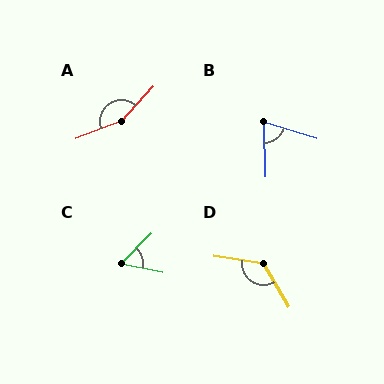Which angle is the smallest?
C, at approximately 57 degrees.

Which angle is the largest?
A, at approximately 153 degrees.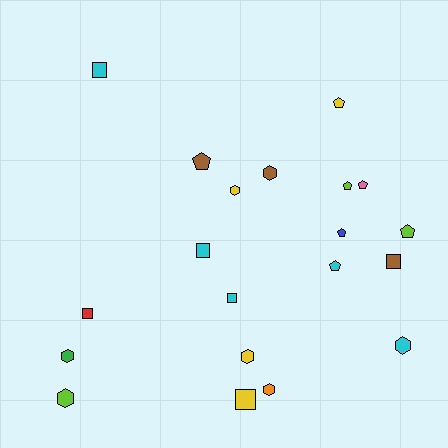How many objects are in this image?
There are 20 objects.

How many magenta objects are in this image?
There are no magenta objects.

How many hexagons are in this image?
There are 7 hexagons.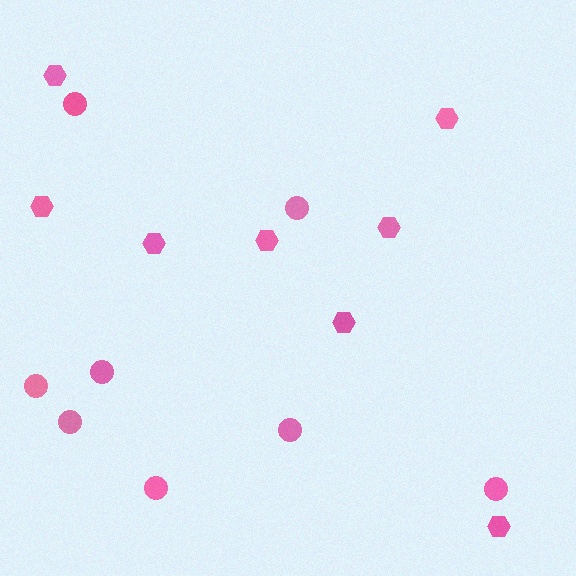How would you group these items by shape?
There are 2 groups: one group of hexagons (8) and one group of circles (8).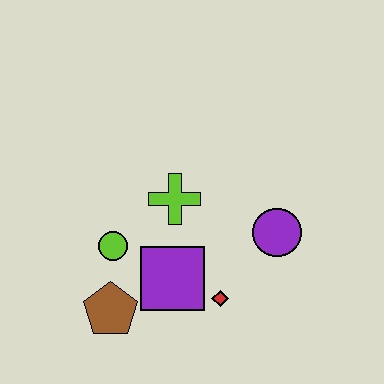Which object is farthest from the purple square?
The purple circle is farthest from the purple square.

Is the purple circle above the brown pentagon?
Yes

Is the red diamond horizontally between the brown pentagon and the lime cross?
No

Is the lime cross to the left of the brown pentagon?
No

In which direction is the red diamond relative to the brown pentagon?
The red diamond is to the right of the brown pentagon.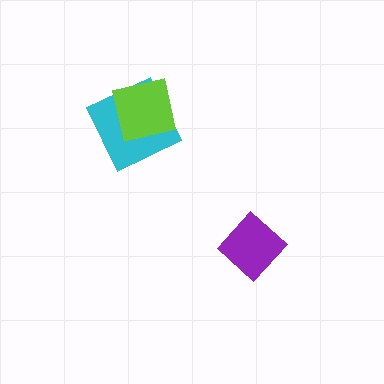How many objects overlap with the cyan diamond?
1 object overlaps with the cyan diamond.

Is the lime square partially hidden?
No, no other shape covers it.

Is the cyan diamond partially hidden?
Yes, it is partially covered by another shape.